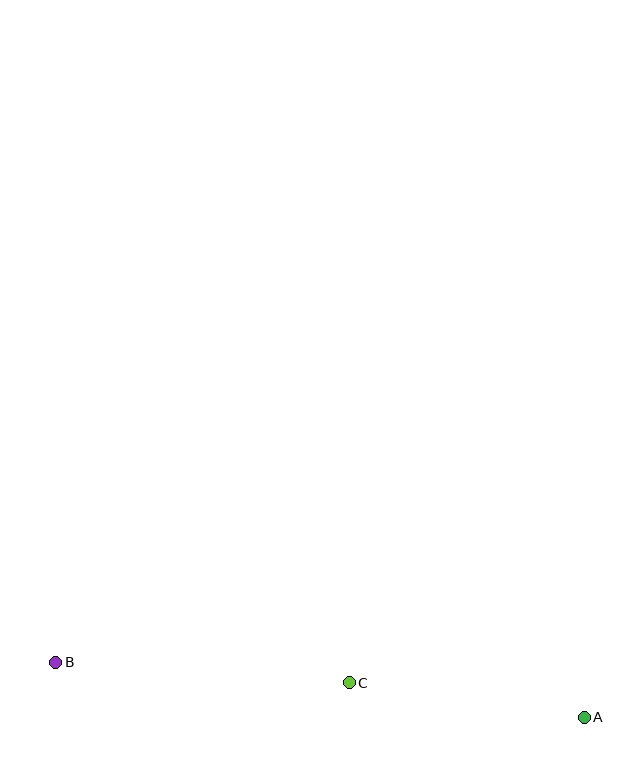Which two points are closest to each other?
Points A and C are closest to each other.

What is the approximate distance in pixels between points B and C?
The distance between B and C is approximately 294 pixels.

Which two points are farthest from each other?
Points A and B are farthest from each other.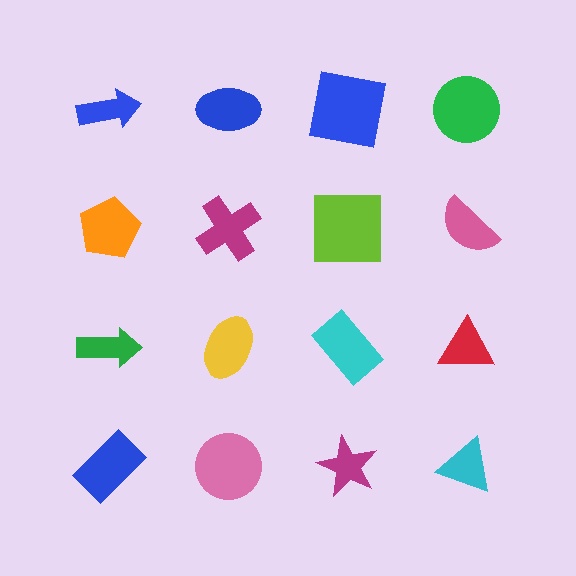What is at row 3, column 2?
A yellow ellipse.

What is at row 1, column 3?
A blue square.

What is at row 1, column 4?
A green circle.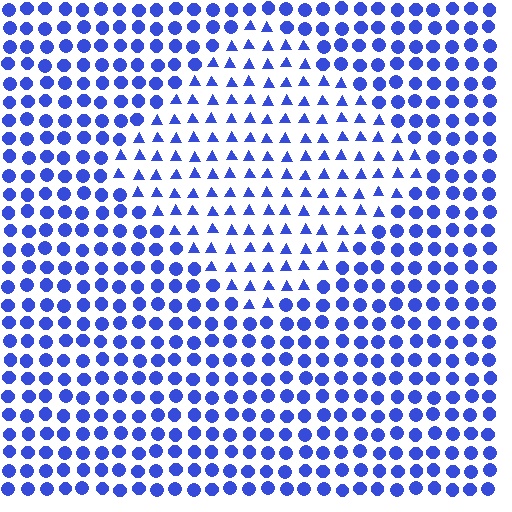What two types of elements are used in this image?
The image uses triangles inside the diamond region and circles outside it.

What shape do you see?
I see a diamond.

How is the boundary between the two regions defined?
The boundary is defined by a change in element shape: triangles inside vs. circles outside. All elements share the same color and spacing.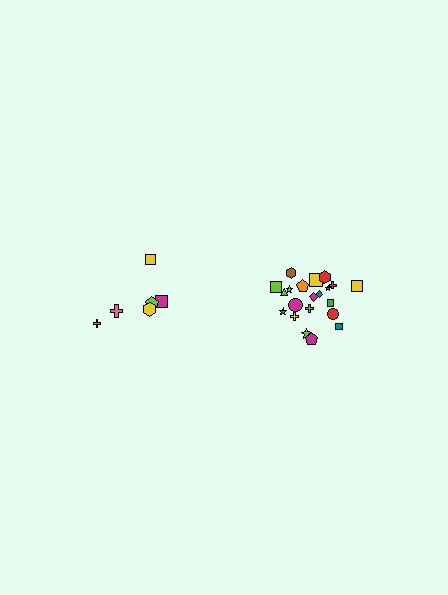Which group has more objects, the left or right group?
The right group.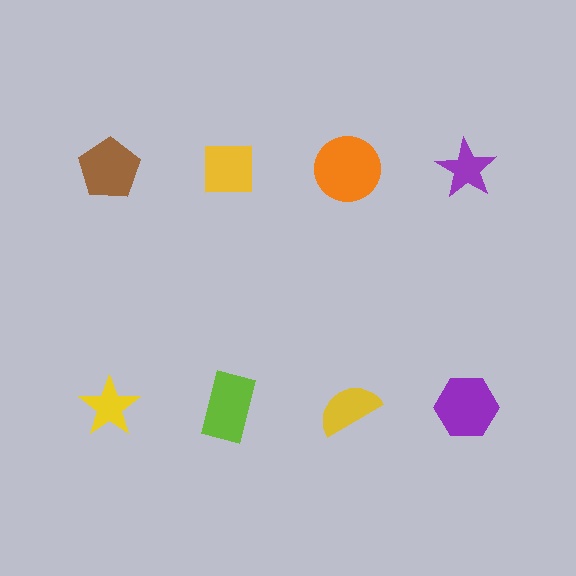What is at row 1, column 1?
A brown pentagon.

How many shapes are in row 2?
4 shapes.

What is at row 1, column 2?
A yellow square.